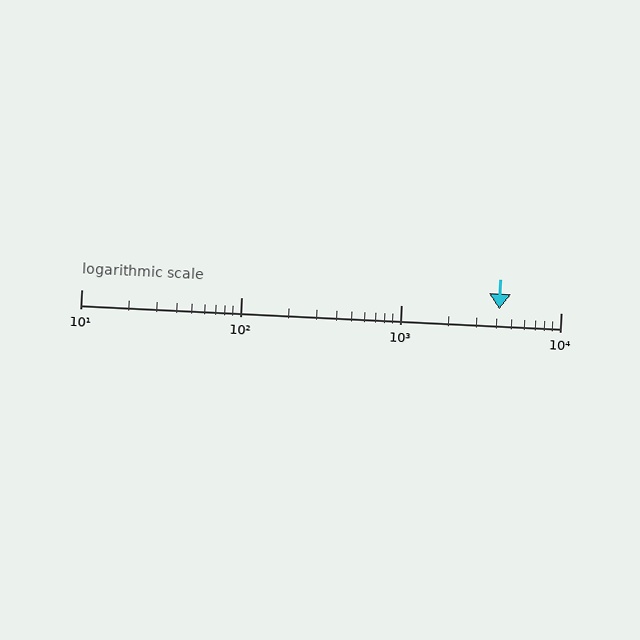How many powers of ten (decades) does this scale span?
The scale spans 3 decades, from 10 to 10000.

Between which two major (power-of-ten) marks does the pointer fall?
The pointer is between 1000 and 10000.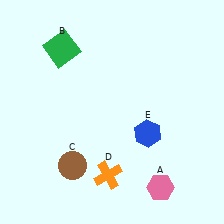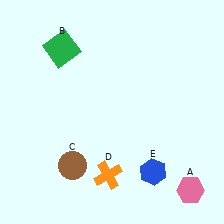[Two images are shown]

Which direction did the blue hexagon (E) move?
The blue hexagon (E) moved down.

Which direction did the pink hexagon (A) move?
The pink hexagon (A) moved right.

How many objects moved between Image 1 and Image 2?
2 objects moved between the two images.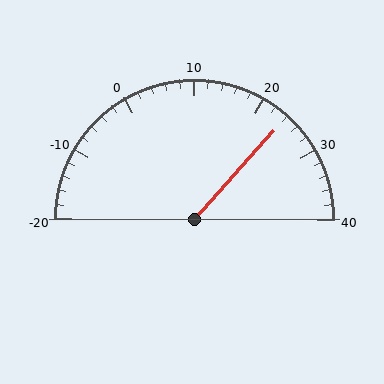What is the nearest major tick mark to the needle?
The nearest major tick mark is 20.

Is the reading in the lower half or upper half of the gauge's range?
The reading is in the upper half of the range (-20 to 40).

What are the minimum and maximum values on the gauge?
The gauge ranges from -20 to 40.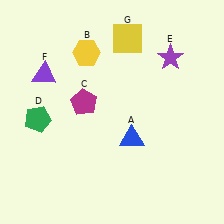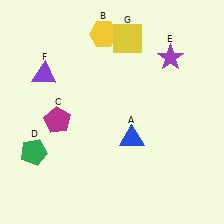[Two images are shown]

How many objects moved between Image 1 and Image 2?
3 objects moved between the two images.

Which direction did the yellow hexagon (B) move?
The yellow hexagon (B) moved up.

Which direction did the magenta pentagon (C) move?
The magenta pentagon (C) moved left.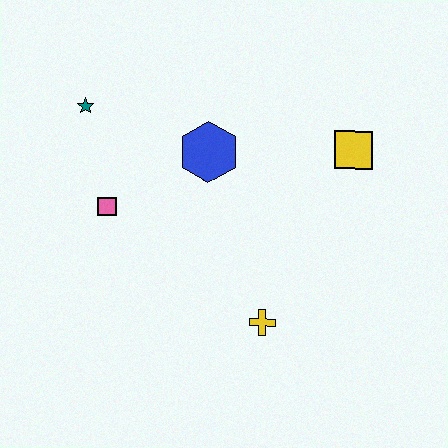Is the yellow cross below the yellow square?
Yes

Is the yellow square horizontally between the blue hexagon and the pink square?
No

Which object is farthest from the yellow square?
The teal star is farthest from the yellow square.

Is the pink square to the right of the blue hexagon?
No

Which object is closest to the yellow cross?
The blue hexagon is closest to the yellow cross.